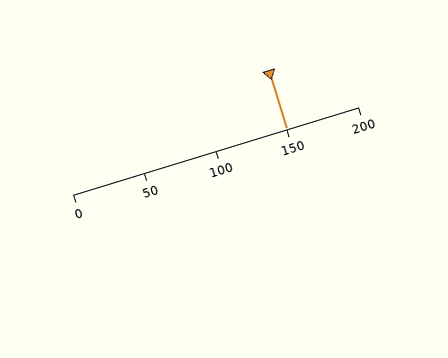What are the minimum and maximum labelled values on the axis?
The axis runs from 0 to 200.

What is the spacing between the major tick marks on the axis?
The major ticks are spaced 50 apart.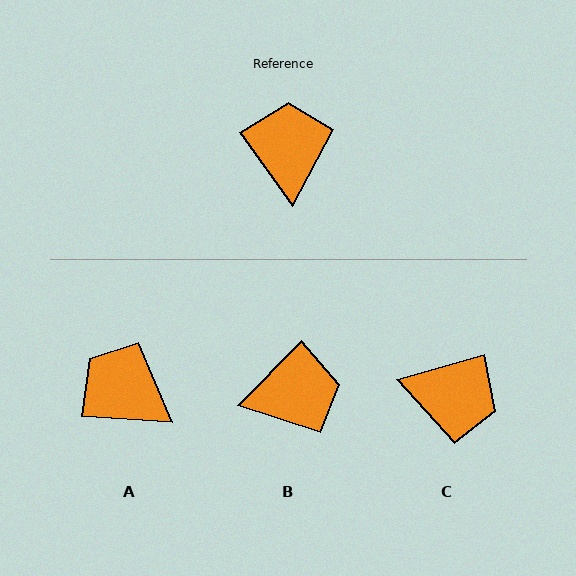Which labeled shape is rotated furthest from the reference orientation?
C, about 110 degrees away.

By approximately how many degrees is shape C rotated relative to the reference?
Approximately 110 degrees clockwise.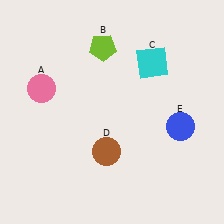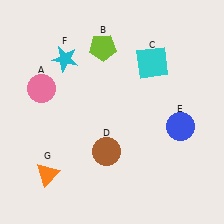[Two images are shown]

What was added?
A cyan star (F), an orange triangle (G) were added in Image 2.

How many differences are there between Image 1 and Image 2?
There are 2 differences between the two images.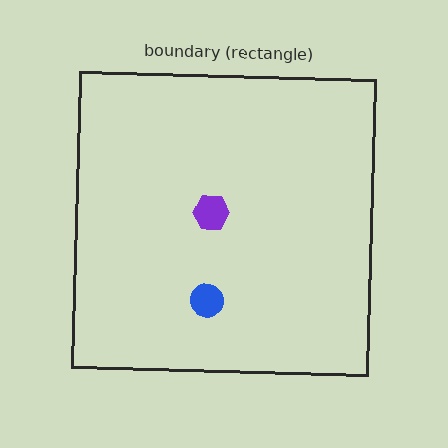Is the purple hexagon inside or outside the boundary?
Inside.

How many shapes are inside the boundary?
2 inside, 0 outside.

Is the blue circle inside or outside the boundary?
Inside.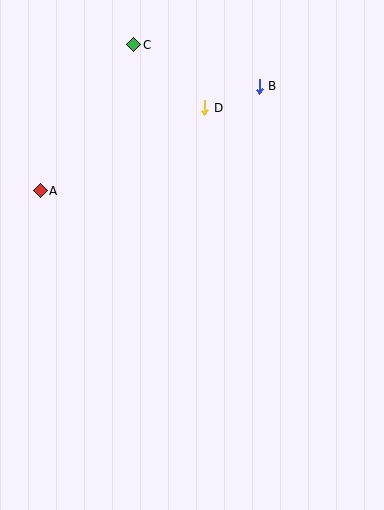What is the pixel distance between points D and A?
The distance between D and A is 185 pixels.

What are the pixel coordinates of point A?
Point A is at (40, 191).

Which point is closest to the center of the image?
Point D at (205, 108) is closest to the center.